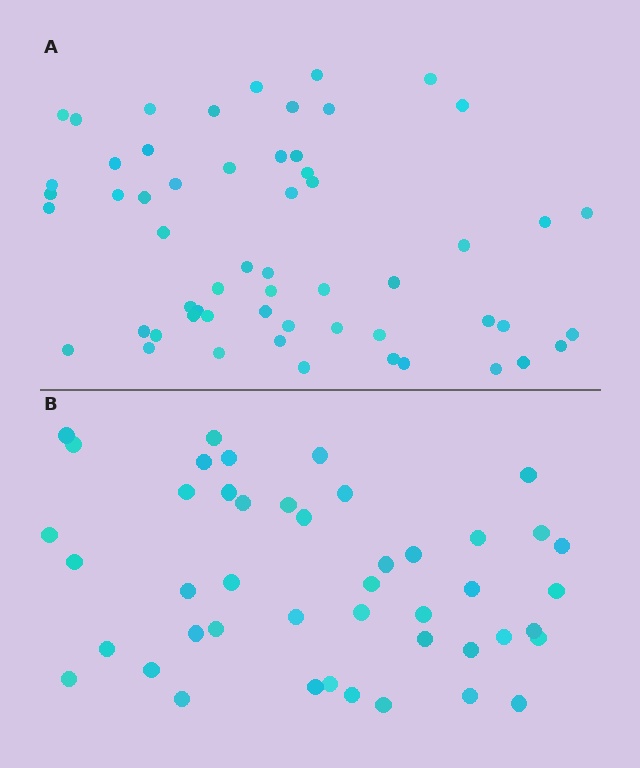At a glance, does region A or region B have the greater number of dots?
Region A (the top region) has more dots.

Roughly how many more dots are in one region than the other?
Region A has roughly 12 or so more dots than region B.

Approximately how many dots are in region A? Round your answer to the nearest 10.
About 60 dots. (The exact count is 57, which rounds to 60.)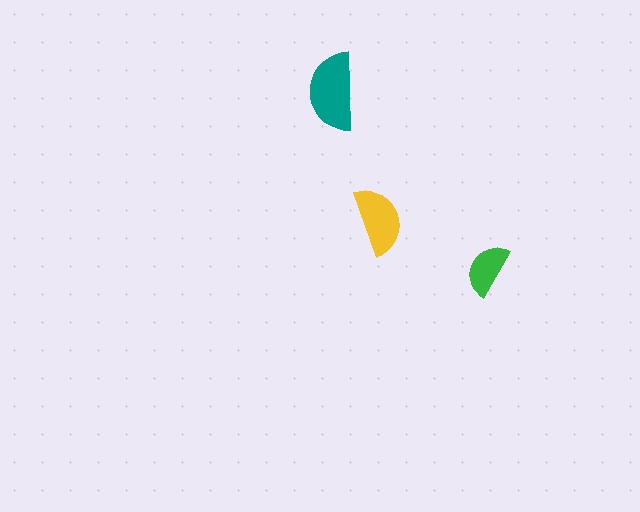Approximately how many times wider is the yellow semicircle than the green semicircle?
About 1.5 times wider.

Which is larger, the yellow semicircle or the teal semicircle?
The teal one.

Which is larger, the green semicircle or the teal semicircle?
The teal one.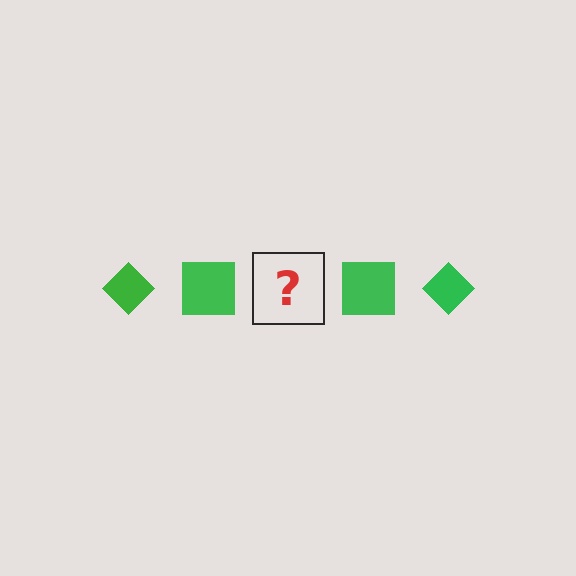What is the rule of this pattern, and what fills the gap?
The rule is that the pattern cycles through diamond, square shapes in green. The gap should be filled with a green diamond.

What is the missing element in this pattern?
The missing element is a green diamond.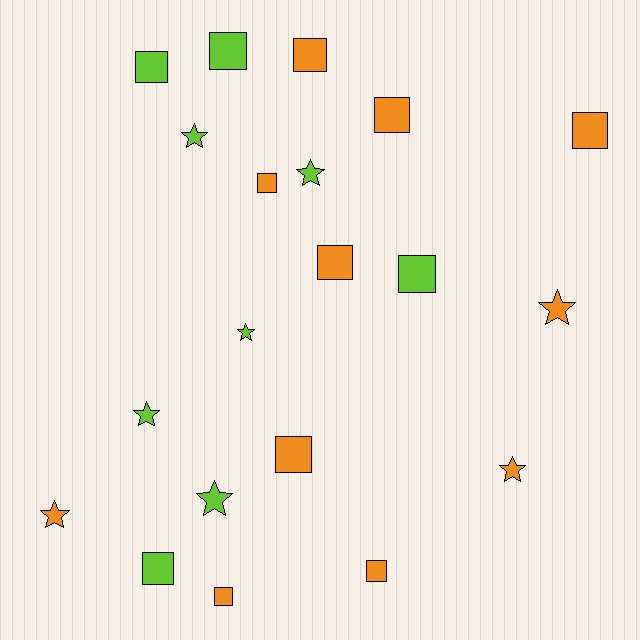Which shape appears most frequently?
Square, with 12 objects.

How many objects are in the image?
There are 20 objects.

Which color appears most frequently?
Orange, with 11 objects.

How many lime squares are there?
There are 4 lime squares.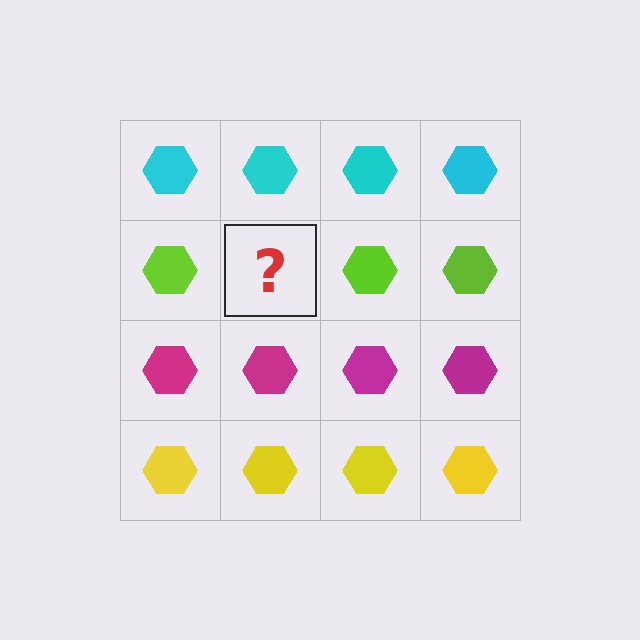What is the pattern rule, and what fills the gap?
The rule is that each row has a consistent color. The gap should be filled with a lime hexagon.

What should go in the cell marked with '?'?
The missing cell should contain a lime hexagon.